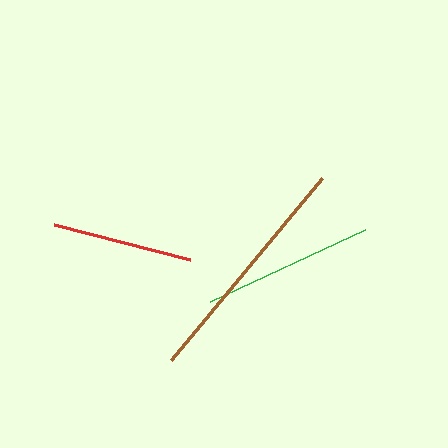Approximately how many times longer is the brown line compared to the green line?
The brown line is approximately 1.4 times the length of the green line.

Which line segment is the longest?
The brown line is the longest at approximately 237 pixels.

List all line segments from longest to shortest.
From longest to shortest: brown, green, red.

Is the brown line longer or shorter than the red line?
The brown line is longer than the red line.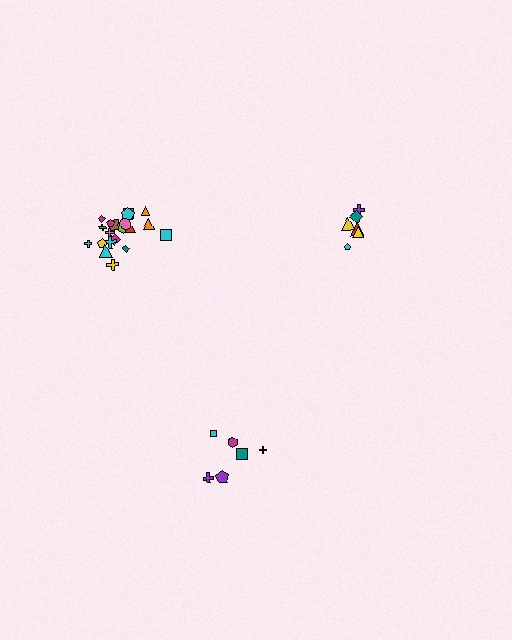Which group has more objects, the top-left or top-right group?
The top-left group.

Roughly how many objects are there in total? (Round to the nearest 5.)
Roughly 35 objects in total.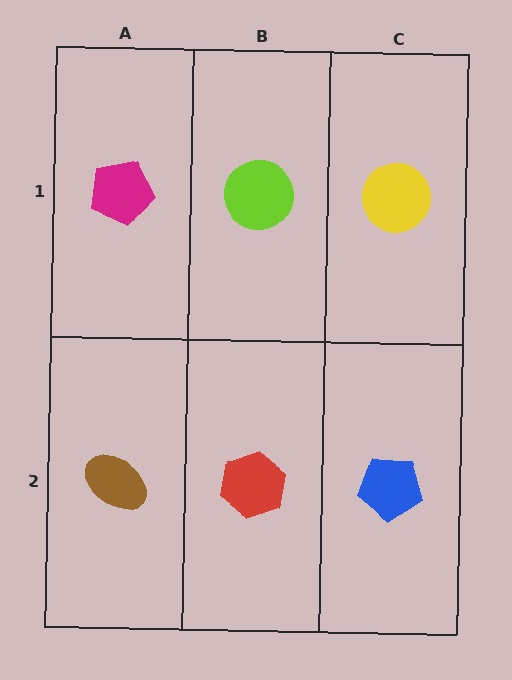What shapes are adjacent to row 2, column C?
A yellow circle (row 1, column C), a red hexagon (row 2, column B).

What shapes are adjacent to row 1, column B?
A red hexagon (row 2, column B), a magenta pentagon (row 1, column A), a yellow circle (row 1, column C).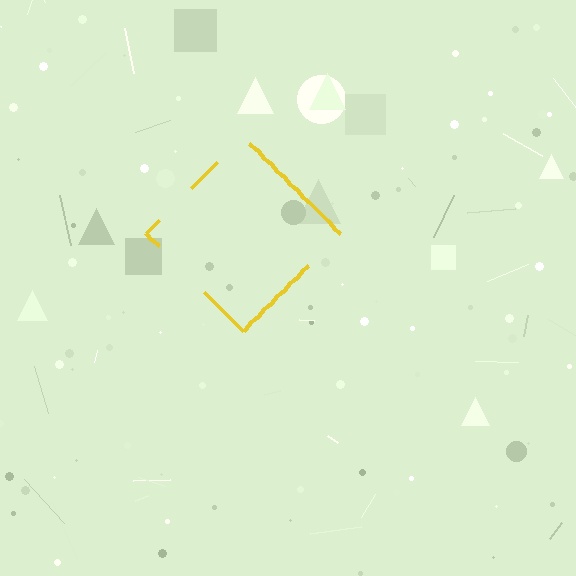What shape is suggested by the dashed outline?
The dashed outline suggests a diamond.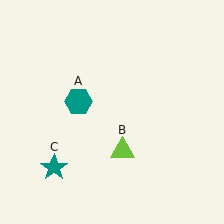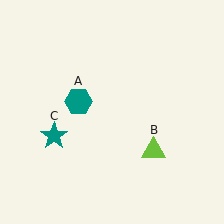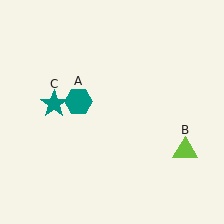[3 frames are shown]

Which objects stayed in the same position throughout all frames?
Teal hexagon (object A) remained stationary.